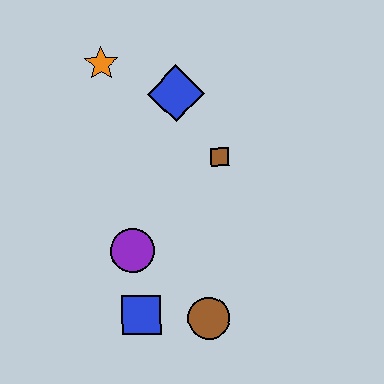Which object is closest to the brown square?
The blue diamond is closest to the brown square.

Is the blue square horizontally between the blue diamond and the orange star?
Yes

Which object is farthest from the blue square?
The orange star is farthest from the blue square.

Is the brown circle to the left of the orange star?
No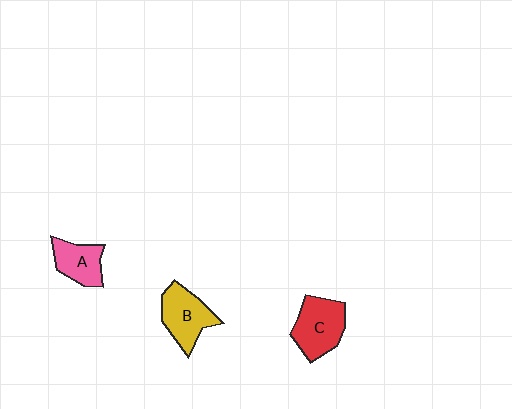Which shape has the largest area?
Shape C (red).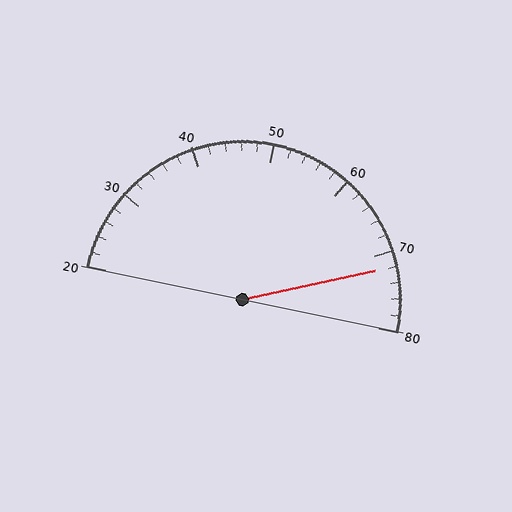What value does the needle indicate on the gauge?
The needle indicates approximately 72.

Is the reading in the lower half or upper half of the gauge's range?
The reading is in the upper half of the range (20 to 80).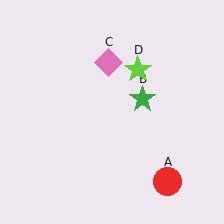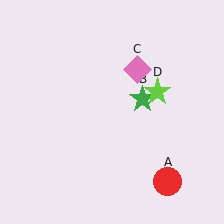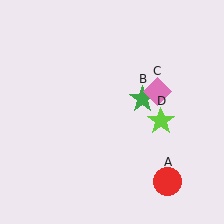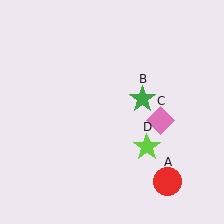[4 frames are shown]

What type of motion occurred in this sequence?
The pink diamond (object C), lime star (object D) rotated clockwise around the center of the scene.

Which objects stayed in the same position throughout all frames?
Red circle (object A) and green star (object B) remained stationary.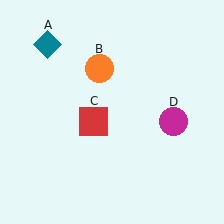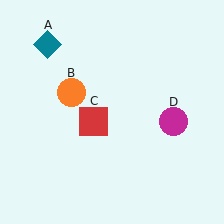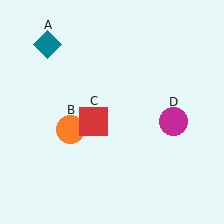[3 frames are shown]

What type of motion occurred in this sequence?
The orange circle (object B) rotated counterclockwise around the center of the scene.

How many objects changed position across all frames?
1 object changed position: orange circle (object B).